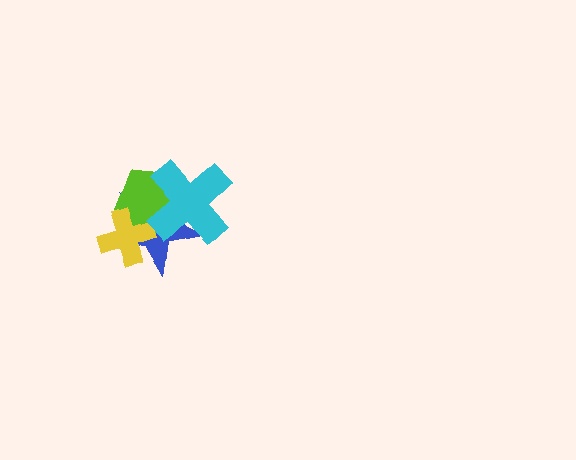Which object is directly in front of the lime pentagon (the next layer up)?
The yellow cross is directly in front of the lime pentagon.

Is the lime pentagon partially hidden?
Yes, it is partially covered by another shape.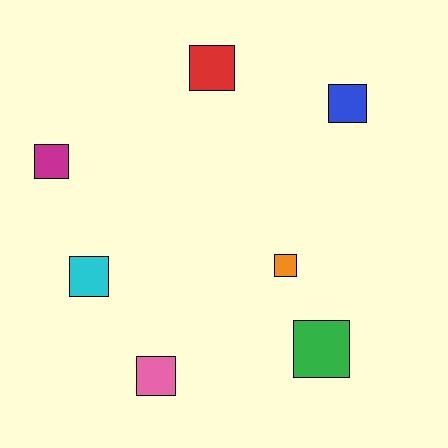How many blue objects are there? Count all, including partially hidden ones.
There is 1 blue object.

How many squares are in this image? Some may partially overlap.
There are 7 squares.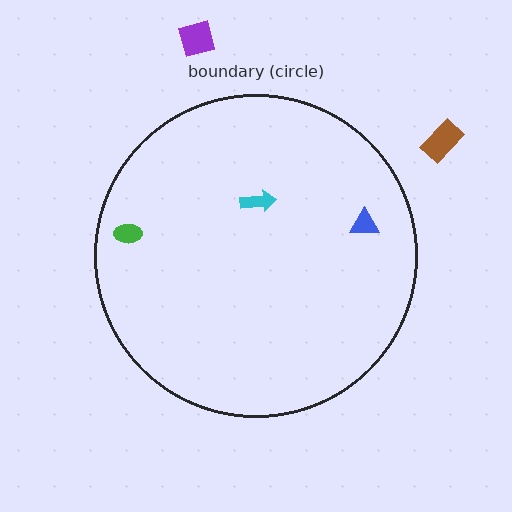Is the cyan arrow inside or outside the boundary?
Inside.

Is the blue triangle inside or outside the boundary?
Inside.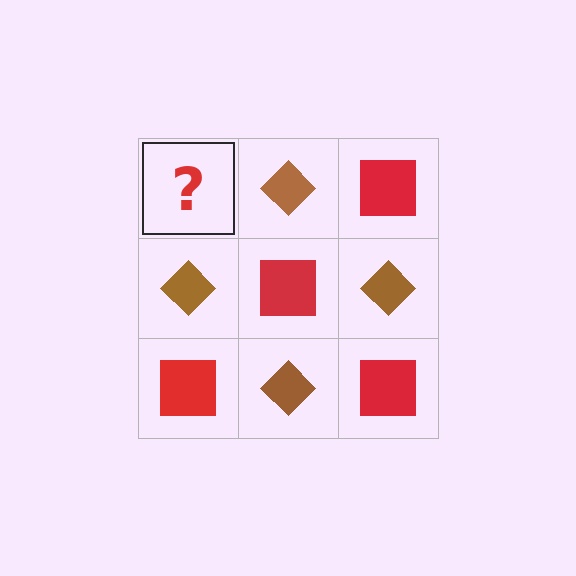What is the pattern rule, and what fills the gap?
The rule is that it alternates red square and brown diamond in a checkerboard pattern. The gap should be filled with a red square.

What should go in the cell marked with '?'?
The missing cell should contain a red square.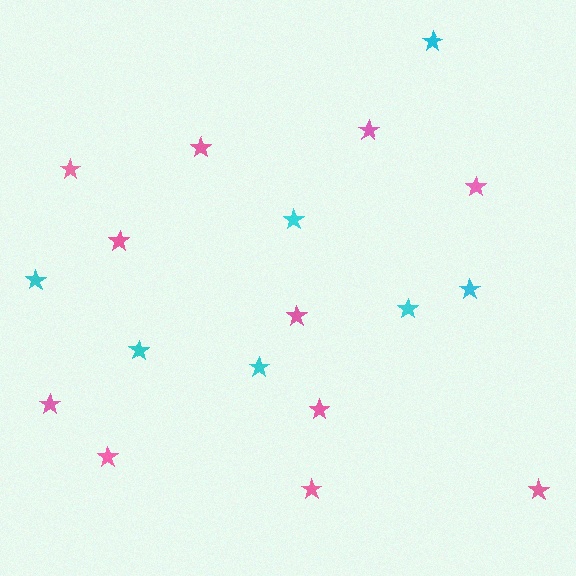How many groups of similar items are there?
There are 2 groups: one group of pink stars (11) and one group of cyan stars (7).